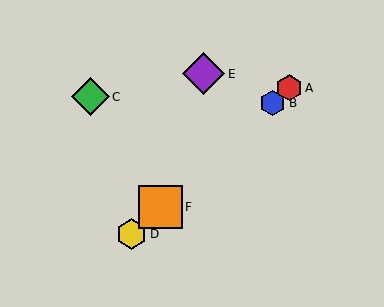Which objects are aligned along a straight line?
Objects A, B, D, F are aligned along a straight line.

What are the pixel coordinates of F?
Object F is at (160, 207).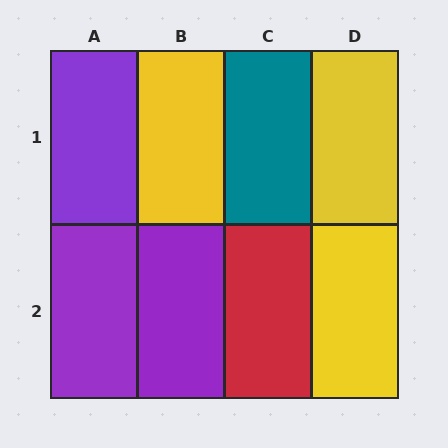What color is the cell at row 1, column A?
Purple.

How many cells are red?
1 cell is red.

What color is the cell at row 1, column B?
Yellow.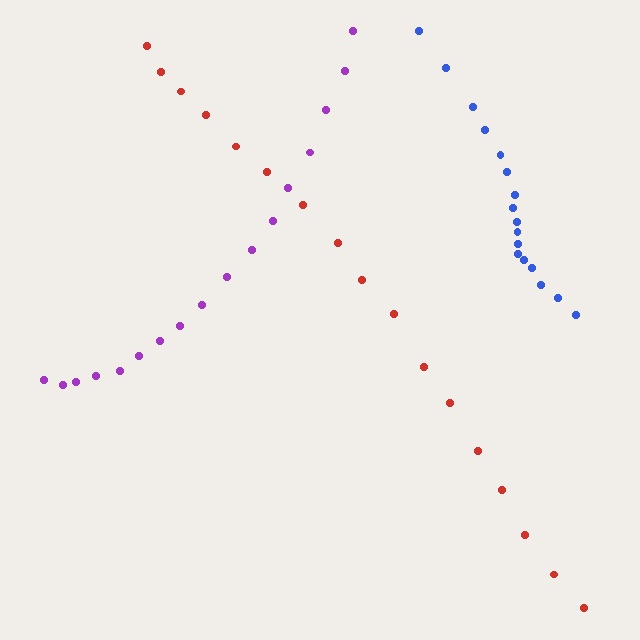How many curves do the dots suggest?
There are 3 distinct paths.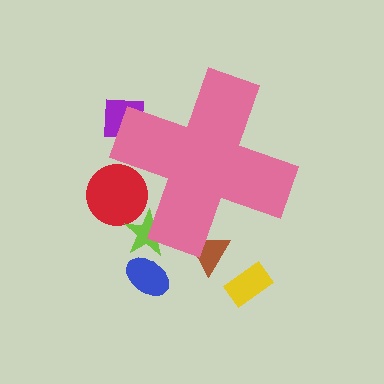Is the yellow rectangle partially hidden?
No, the yellow rectangle is fully visible.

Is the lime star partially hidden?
Yes, the lime star is partially hidden behind the pink cross.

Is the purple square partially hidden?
Yes, the purple square is partially hidden behind the pink cross.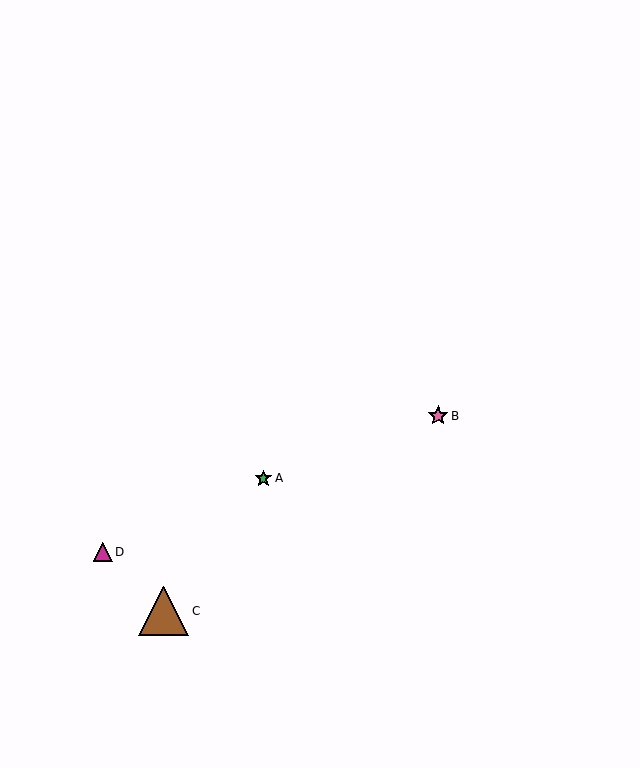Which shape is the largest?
The brown triangle (labeled C) is the largest.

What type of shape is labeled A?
Shape A is a green star.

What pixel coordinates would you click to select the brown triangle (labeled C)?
Click at (164, 611) to select the brown triangle C.